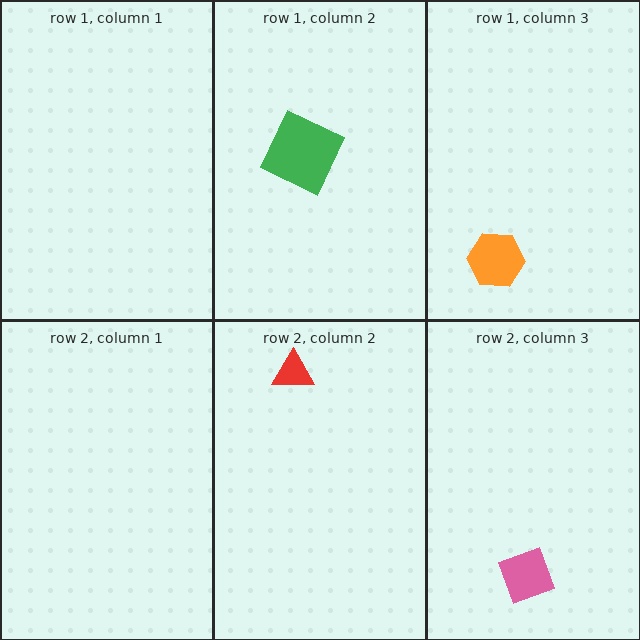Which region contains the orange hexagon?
The row 1, column 3 region.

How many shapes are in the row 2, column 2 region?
1.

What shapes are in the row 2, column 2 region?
The red triangle.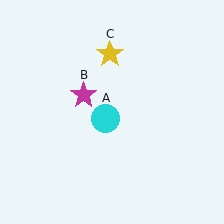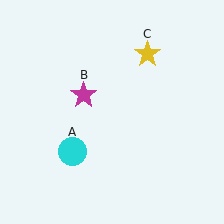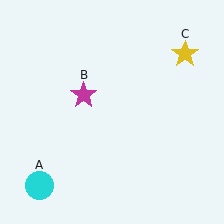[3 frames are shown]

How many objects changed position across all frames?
2 objects changed position: cyan circle (object A), yellow star (object C).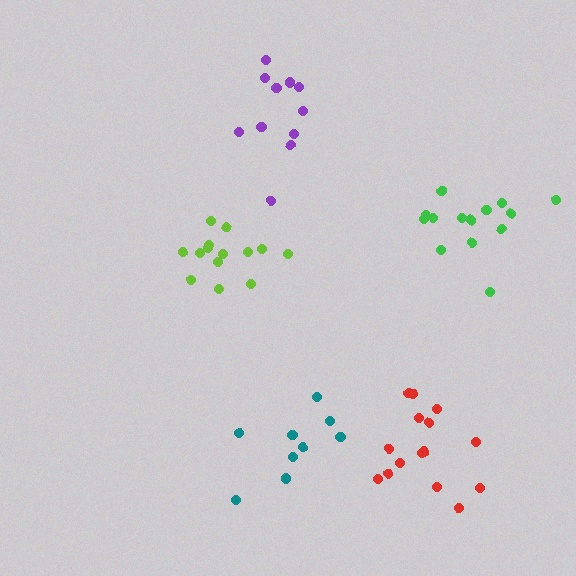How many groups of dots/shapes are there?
There are 5 groups.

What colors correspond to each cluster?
The clusters are colored: teal, lime, purple, green, red.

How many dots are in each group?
Group 1: 9 dots, Group 2: 14 dots, Group 3: 11 dots, Group 4: 14 dots, Group 5: 15 dots (63 total).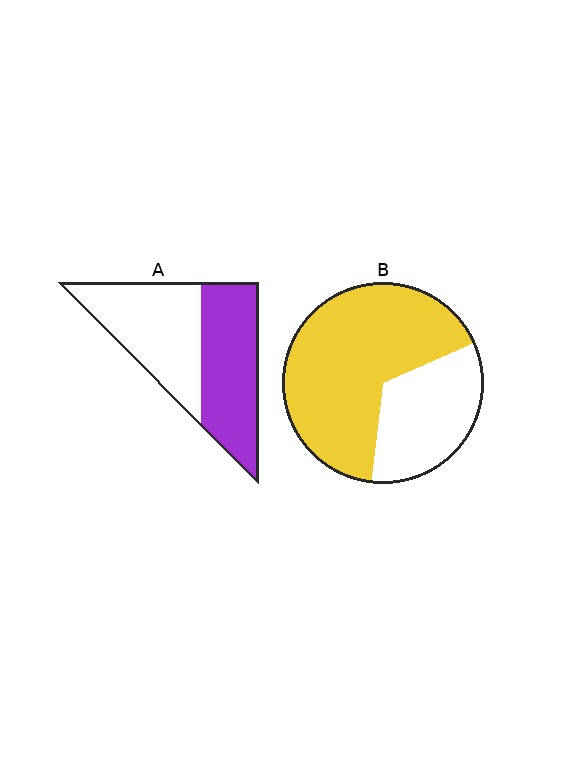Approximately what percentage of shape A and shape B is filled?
A is approximately 50% and B is approximately 65%.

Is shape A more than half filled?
Roughly half.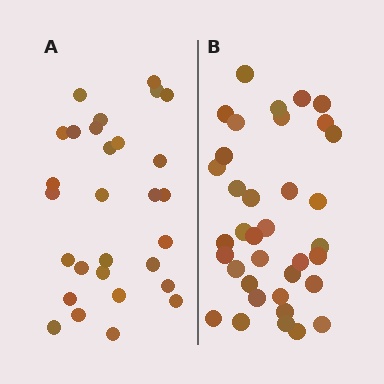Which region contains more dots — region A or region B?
Region B (the right region) has more dots.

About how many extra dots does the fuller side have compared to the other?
Region B has roughly 8 or so more dots than region A.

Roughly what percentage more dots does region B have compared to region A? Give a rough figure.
About 25% more.